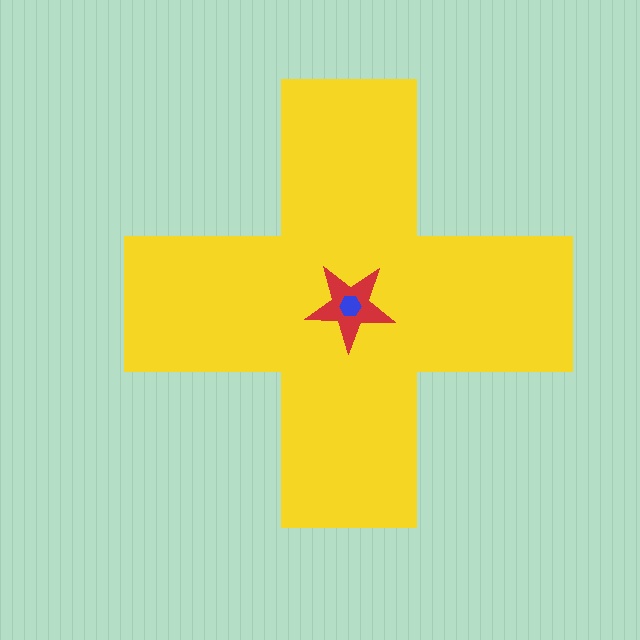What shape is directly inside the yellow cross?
The red star.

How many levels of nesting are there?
3.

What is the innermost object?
The blue hexagon.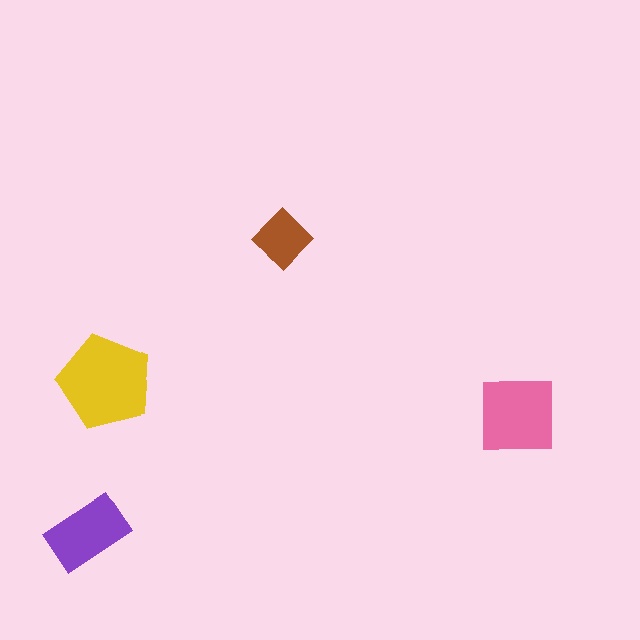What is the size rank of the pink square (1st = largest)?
2nd.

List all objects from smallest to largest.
The brown diamond, the purple rectangle, the pink square, the yellow pentagon.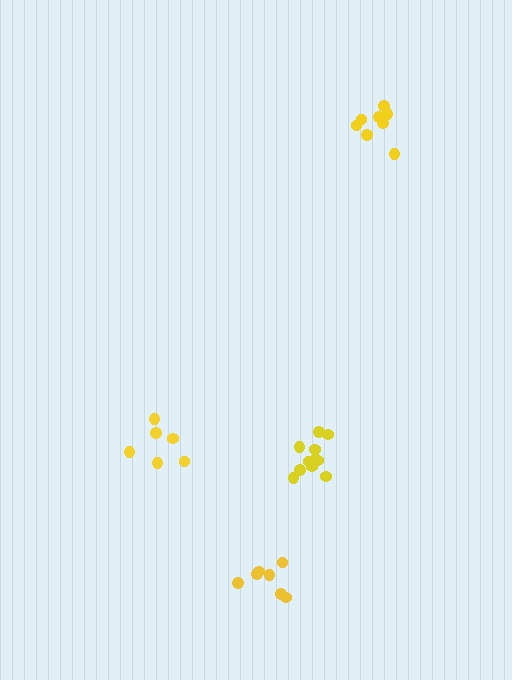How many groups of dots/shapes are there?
There are 4 groups.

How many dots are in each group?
Group 1: 6 dots, Group 2: 11 dots, Group 3: 8 dots, Group 4: 7 dots (32 total).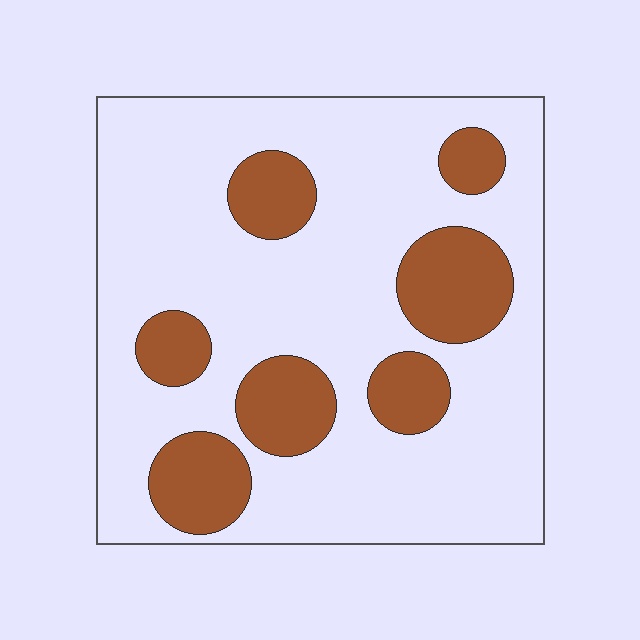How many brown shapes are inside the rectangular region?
7.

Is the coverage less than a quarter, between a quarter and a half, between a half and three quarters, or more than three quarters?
Less than a quarter.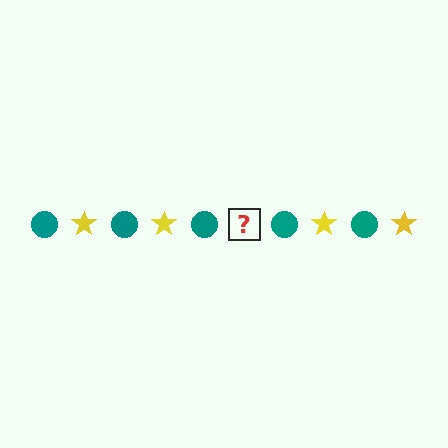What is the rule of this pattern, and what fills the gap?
The rule is that the pattern alternates between teal circle and yellow star. The gap should be filled with a yellow star.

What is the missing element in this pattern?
The missing element is a yellow star.